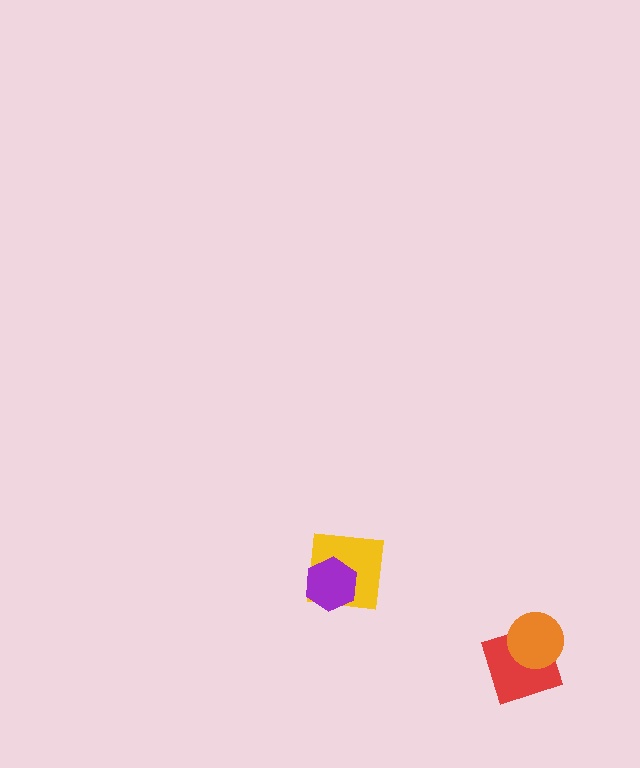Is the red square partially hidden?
Yes, it is partially covered by another shape.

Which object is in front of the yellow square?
The purple hexagon is in front of the yellow square.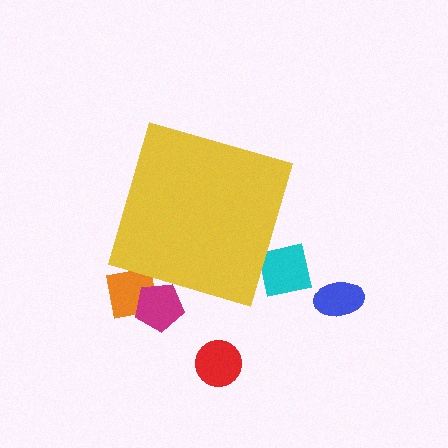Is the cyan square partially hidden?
Yes, the cyan square is partially hidden behind the yellow diamond.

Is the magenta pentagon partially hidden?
Yes, the magenta pentagon is partially hidden behind the yellow diamond.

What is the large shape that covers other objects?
A yellow diamond.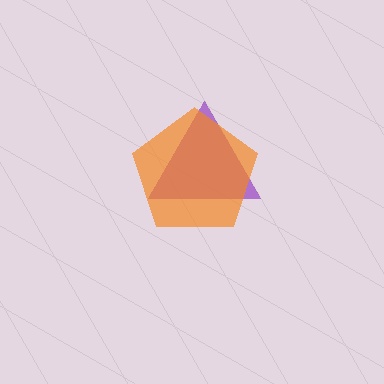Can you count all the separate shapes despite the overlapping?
Yes, there are 2 separate shapes.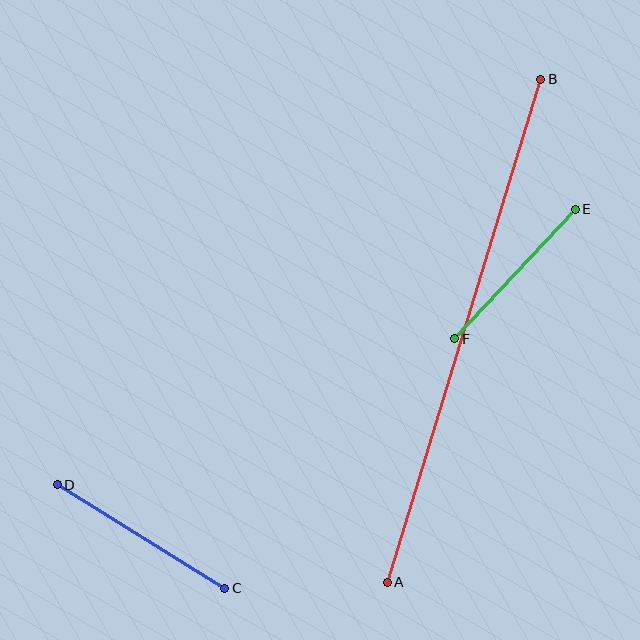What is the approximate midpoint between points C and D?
The midpoint is at approximately (141, 537) pixels.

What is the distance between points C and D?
The distance is approximately 197 pixels.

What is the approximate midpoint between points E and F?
The midpoint is at approximately (515, 274) pixels.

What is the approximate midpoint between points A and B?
The midpoint is at approximately (464, 331) pixels.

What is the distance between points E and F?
The distance is approximately 177 pixels.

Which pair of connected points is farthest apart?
Points A and B are farthest apart.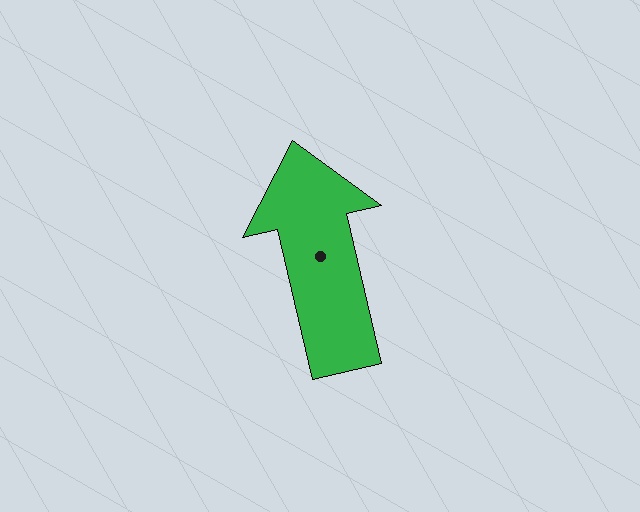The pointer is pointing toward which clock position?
Roughly 12 o'clock.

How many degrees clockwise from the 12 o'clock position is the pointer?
Approximately 347 degrees.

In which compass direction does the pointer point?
North.